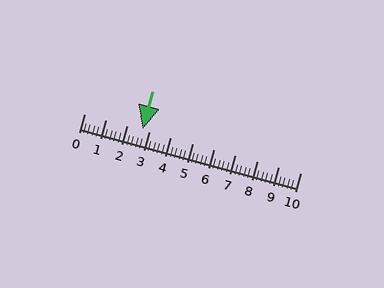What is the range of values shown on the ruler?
The ruler shows values from 0 to 10.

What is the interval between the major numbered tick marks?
The major tick marks are spaced 1 units apart.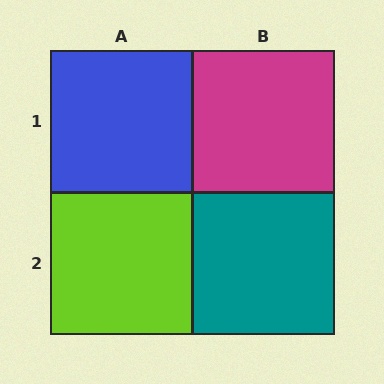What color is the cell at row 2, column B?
Teal.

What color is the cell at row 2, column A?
Lime.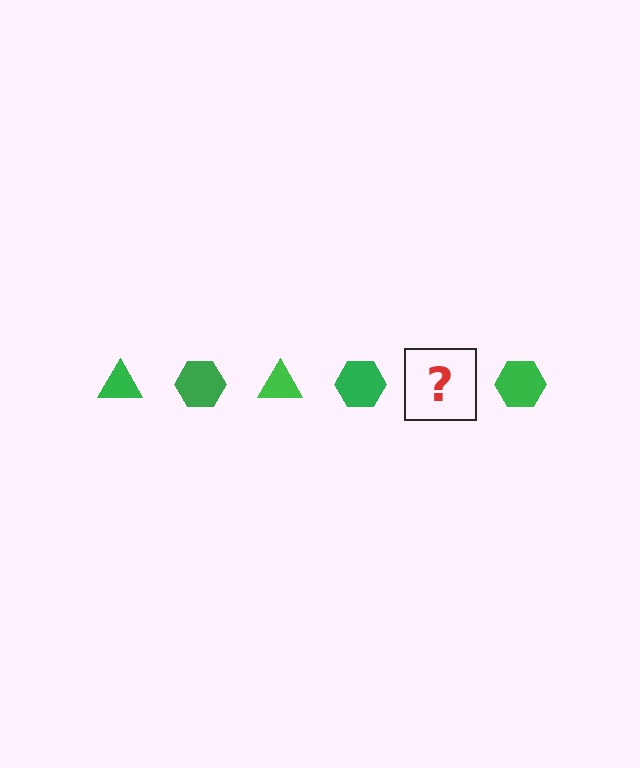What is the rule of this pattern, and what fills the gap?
The rule is that the pattern cycles through triangle, hexagon shapes in green. The gap should be filled with a green triangle.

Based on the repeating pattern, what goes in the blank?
The blank should be a green triangle.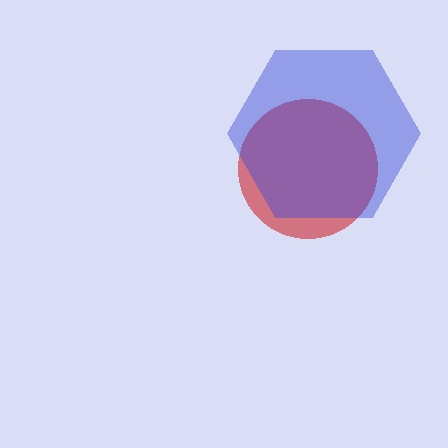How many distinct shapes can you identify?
There are 2 distinct shapes: a red circle, a blue hexagon.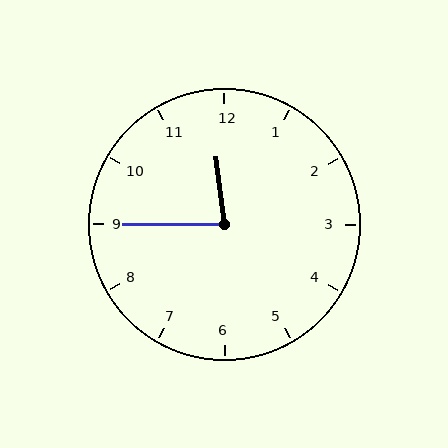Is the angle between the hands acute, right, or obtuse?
It is acute.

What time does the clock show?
11:45.